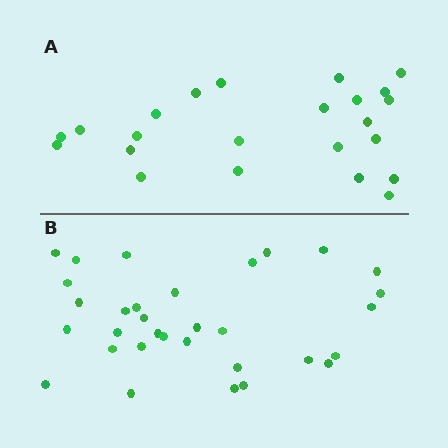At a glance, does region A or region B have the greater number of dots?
Region B (the bottom region) has more dots.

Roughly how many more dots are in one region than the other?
Region B has roughly 8 or so more dots than region A.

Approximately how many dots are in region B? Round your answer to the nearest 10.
About 30 dots. (The exact count is 32, which rounds to 30.)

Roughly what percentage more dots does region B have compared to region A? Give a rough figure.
About 40% more.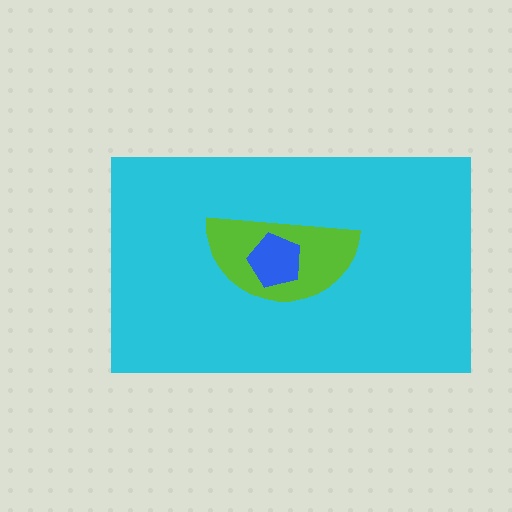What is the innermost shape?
The blue pentagon.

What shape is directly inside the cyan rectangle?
The lime semicircle.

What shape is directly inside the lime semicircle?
The blue pentagon.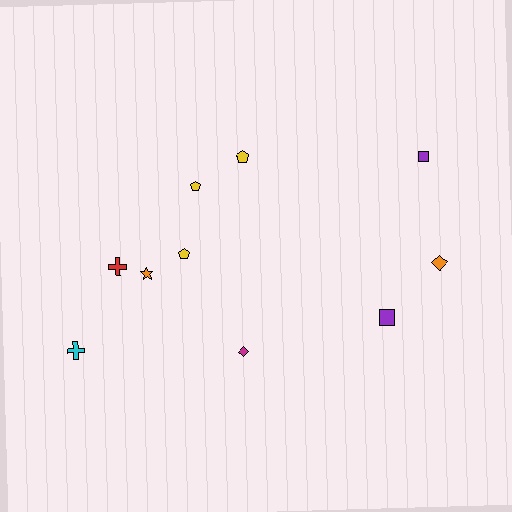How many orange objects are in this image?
There are 2 orange objects.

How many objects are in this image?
There are 10 objects.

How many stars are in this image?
There is 1 star.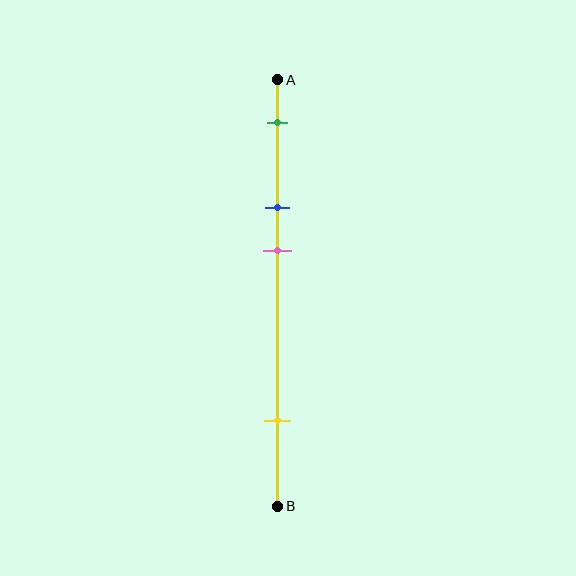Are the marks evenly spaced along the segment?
No, the marks are not evenly spaced.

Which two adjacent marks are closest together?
The blue and pink marks are the closest adjacent pair.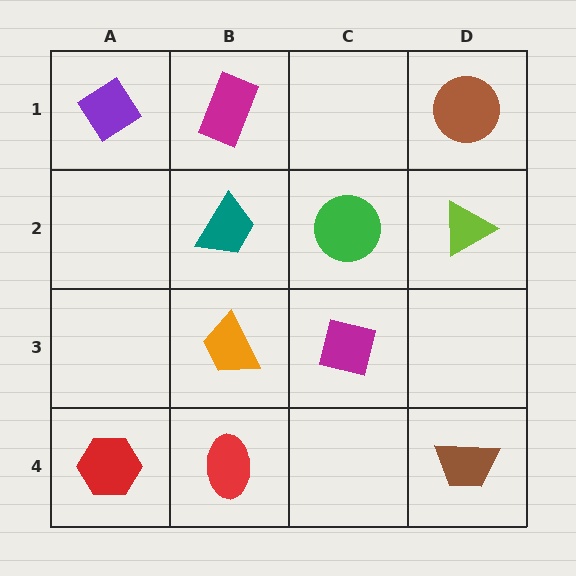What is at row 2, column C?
A green circle.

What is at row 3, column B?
An orange trapezoid.